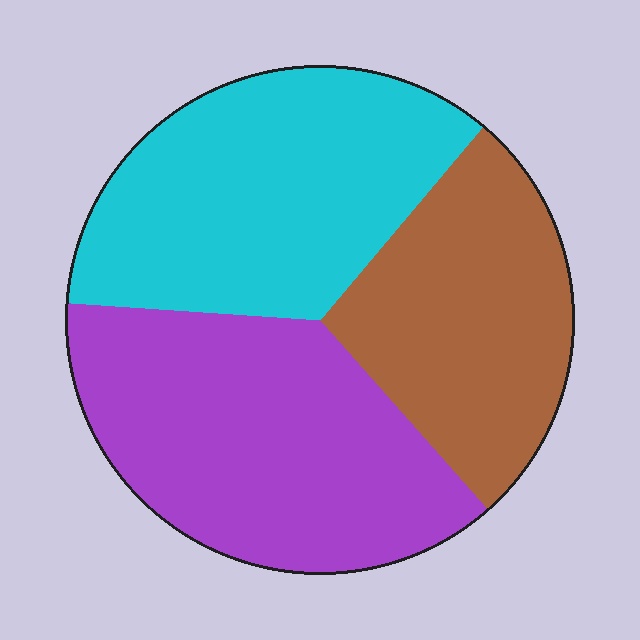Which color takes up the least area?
Brown, at roughly 25%.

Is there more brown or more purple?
Purple.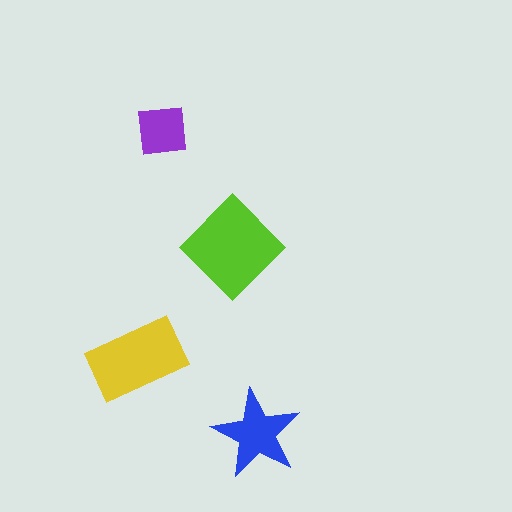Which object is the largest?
The lime diamond.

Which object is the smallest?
The purple square.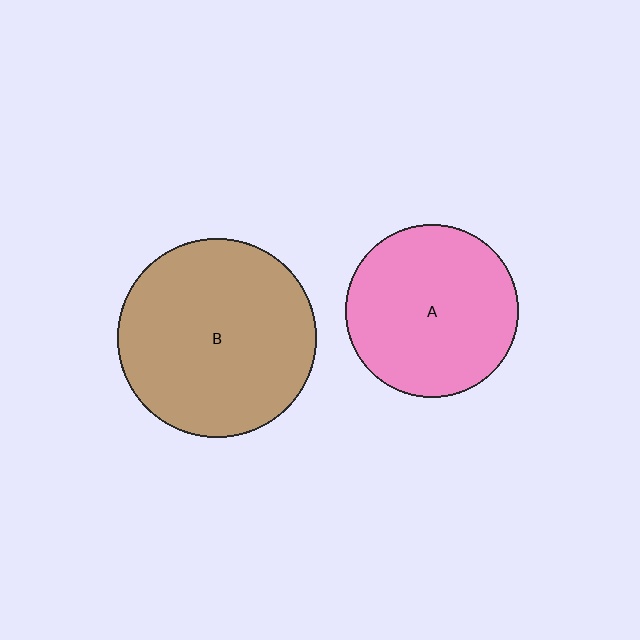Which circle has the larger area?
Circle B (brown).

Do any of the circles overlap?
No, none of the circles overlap.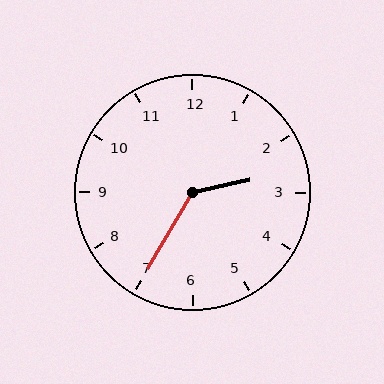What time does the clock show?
2:35.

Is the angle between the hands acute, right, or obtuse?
It is obtuse.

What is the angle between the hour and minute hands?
Approximately 132 degrees.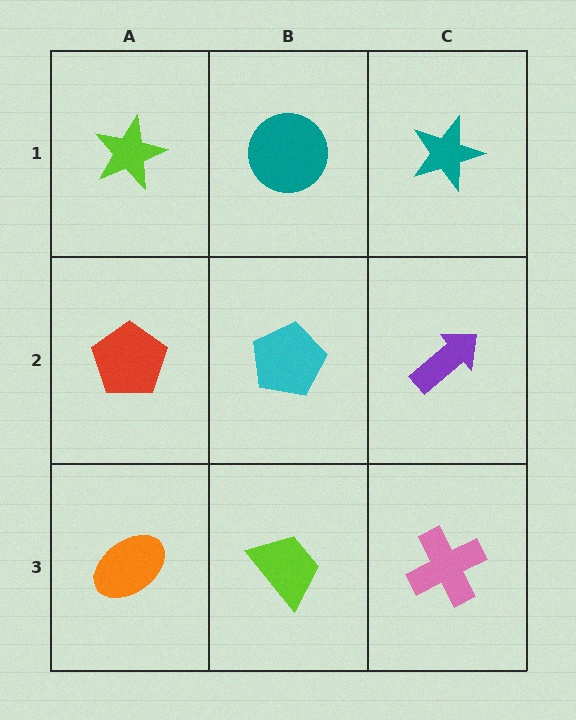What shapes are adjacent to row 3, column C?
A purple arrow (row 2, column C), a lime trapezoid (row 3, column B).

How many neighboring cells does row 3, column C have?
2.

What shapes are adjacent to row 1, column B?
A cyan pentagon (row 2, column B), a lime star (row 1, column A), a teal star (row 1, column C).